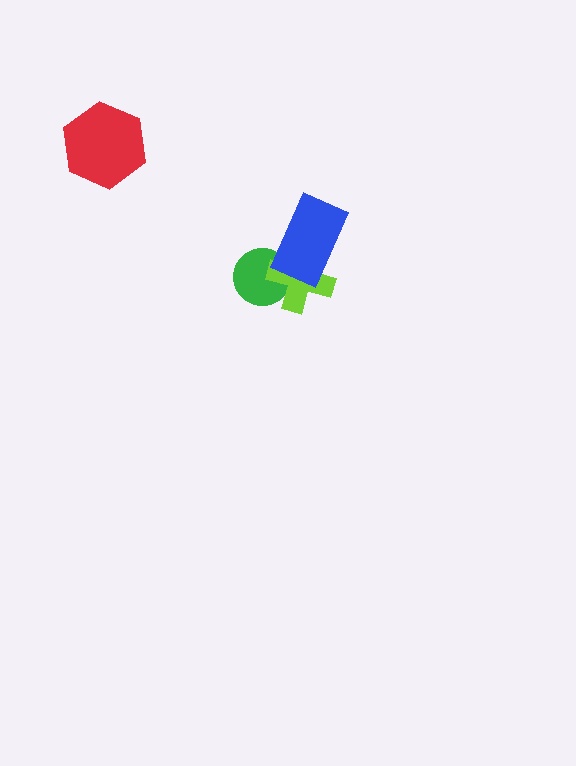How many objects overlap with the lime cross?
2 objects overlap with the lime cross.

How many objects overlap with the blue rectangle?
2 objects overlap with the blue rectangle.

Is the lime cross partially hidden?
Yes, it is partially covered by another shape.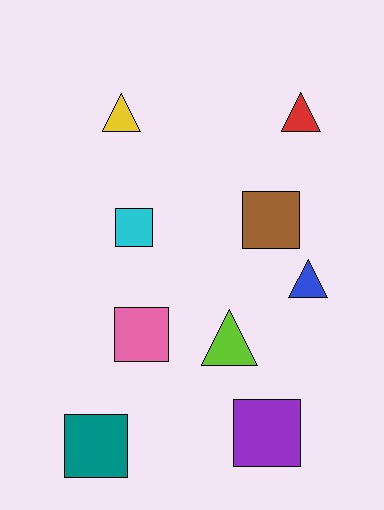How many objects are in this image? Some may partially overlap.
There are 9 objects.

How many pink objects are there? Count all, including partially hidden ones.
There is 1 pink object.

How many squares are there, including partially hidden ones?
There are 5 squares.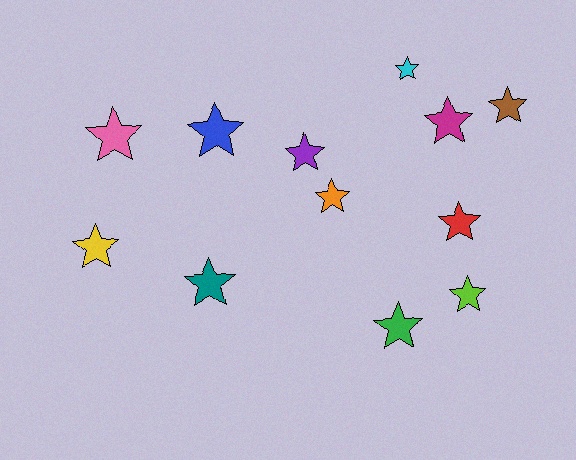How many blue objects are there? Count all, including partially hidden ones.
There is 1 blue object.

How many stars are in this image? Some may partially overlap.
There are 12 stars.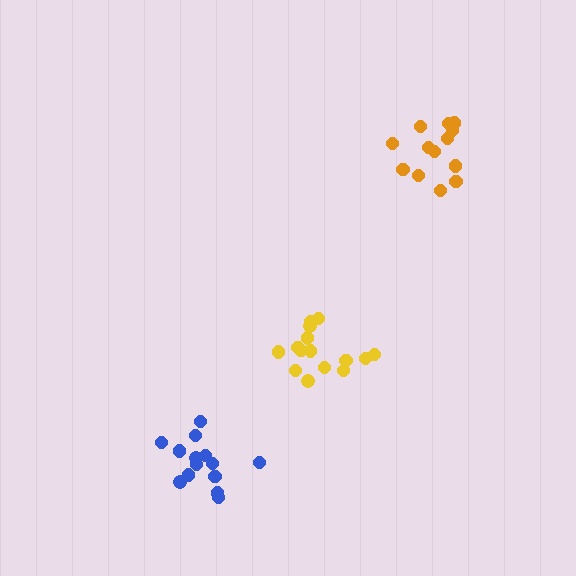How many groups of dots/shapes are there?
There are 3 groups.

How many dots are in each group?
Group 1: 13 dots, Group 2: 15 dots, Group 3: 14 dots (42 total).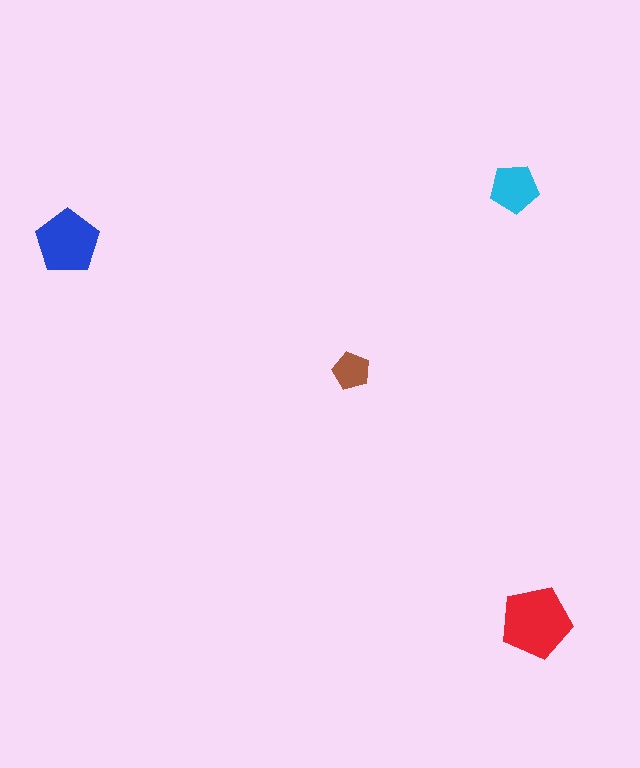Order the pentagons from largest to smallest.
the red one, the blue one, the cyan one, the brown one.